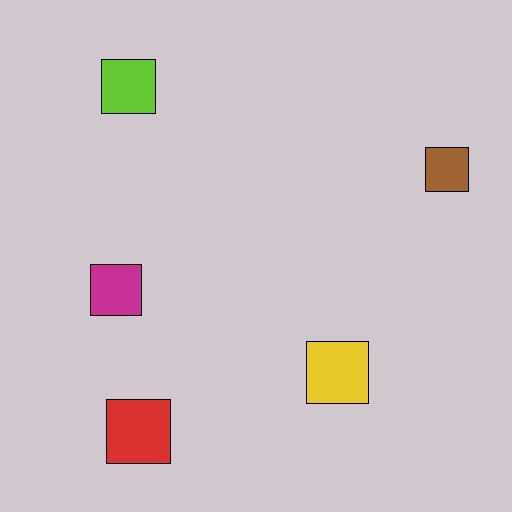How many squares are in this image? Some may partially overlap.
There are 5 squares.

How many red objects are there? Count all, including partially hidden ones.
There is 1 red object.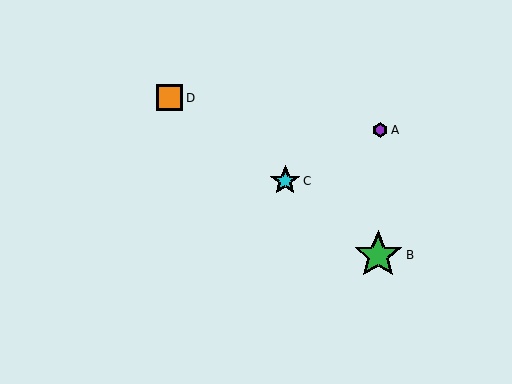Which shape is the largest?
The green star (labeled B) is the largest.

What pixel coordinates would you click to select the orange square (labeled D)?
Click at (169, 98) to select the orange square D.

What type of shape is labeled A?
Shape A is a purple hexagon.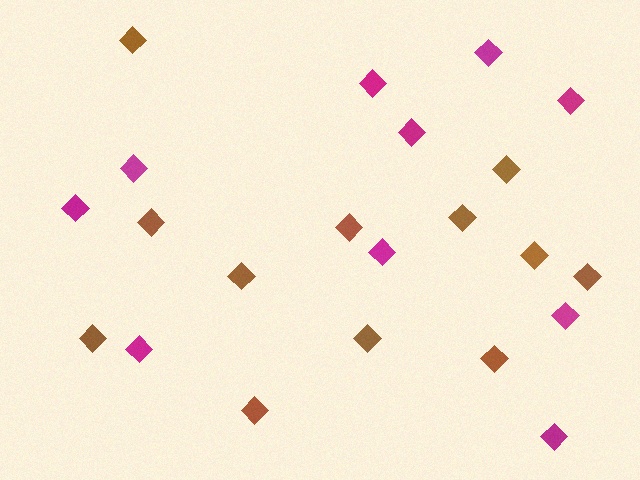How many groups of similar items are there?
There are 2 groups: one group of brown diamonds (12) and one group of magenta diamonds (10).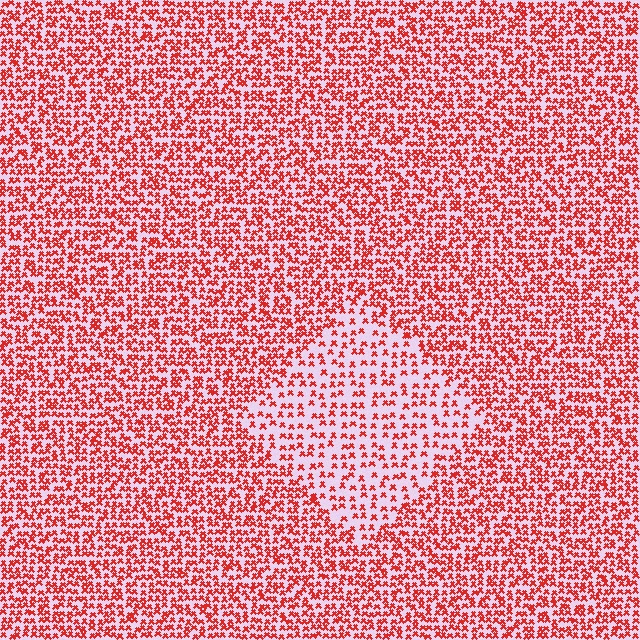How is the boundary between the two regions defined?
The boundary is defined by a change in element density (approximately 1.9x ratio). All elements are the same color, size, and shape.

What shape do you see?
I see a diamond.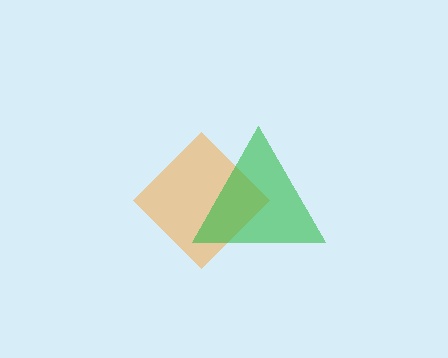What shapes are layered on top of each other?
The layered shapes are: an orange diamond, a green triangle.